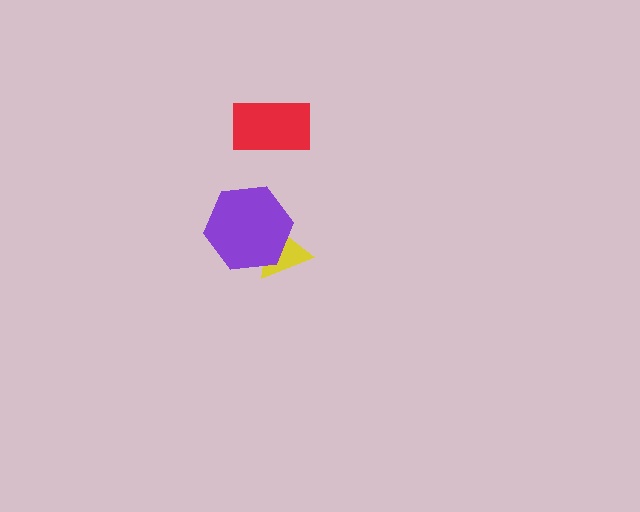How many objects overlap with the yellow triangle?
1 object overlaps with the yellow triangle.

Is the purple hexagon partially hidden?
No, no other shape covers it.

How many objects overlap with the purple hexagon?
1 object overlaps with the purple hexagon.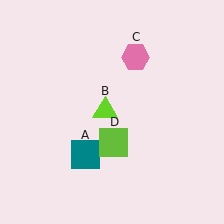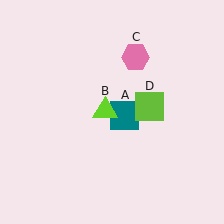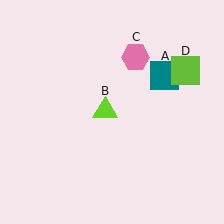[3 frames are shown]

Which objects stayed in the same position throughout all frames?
Lime triangle (object B) and pink hexagon (object C) remained stationary.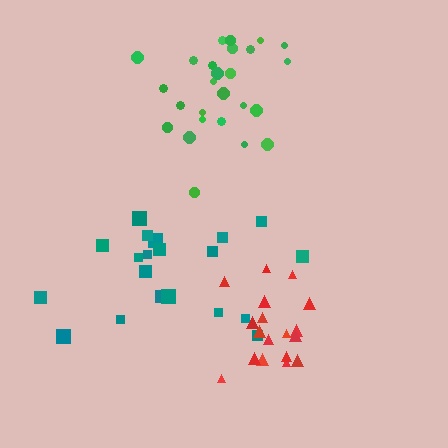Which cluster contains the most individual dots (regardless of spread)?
Green (26).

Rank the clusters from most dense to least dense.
green, red, teal.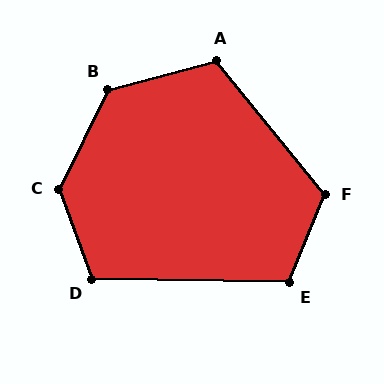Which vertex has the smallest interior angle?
D, at approximately 111 degrees.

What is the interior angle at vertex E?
Approximately 111 degrees (obtuse).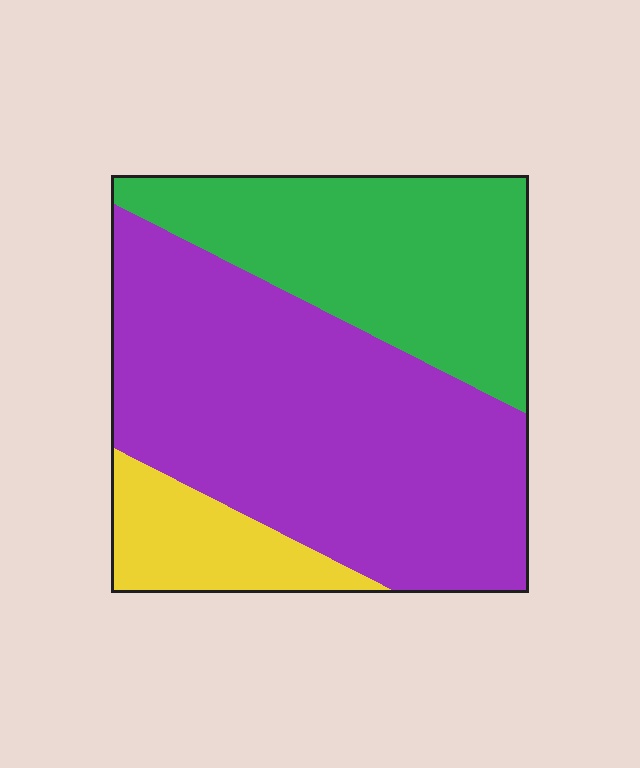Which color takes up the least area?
Yellow, at roughly 10%.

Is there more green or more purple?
Purple.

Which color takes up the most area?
Purple, at roughly 55%.